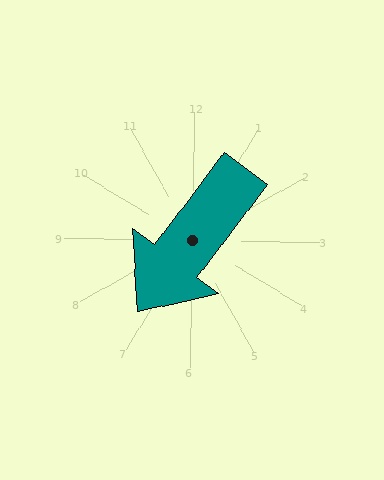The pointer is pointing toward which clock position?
Roughly 7 o'clock.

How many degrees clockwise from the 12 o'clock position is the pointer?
Approximately 216 degrees.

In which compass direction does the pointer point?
Southwest.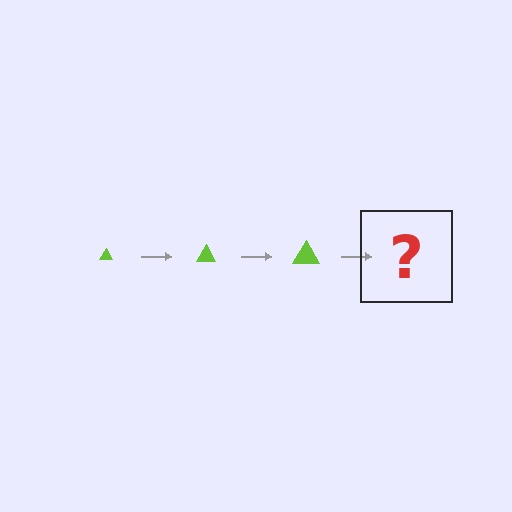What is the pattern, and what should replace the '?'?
The pattern is that the triangle gets progressively larger each step. The '?' should be a lime triangle, larger than the previous one.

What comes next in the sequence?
The next element should be a lime triangle, larger than the previous one.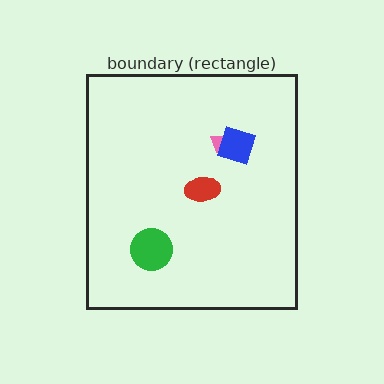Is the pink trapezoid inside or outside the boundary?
Inside.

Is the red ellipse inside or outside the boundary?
Inside.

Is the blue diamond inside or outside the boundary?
Inside.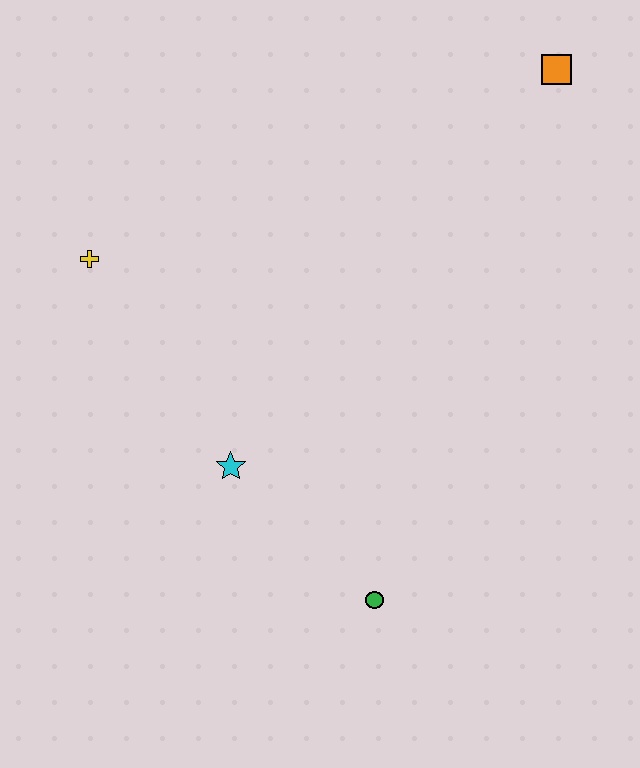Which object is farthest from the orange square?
The green circle is farthest from the orange square.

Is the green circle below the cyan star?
Yes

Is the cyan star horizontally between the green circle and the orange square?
No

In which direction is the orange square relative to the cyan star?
The orange square is above the cyan star.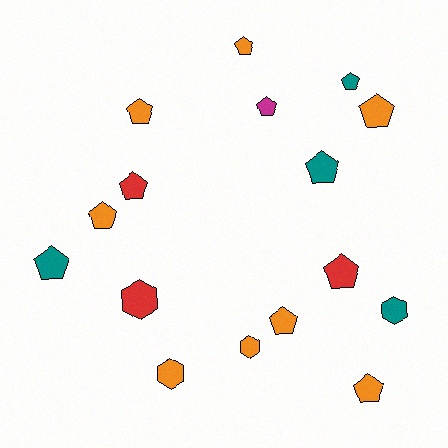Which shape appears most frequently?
Pentagon, with 12 objects.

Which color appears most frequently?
Orange, with 8 objects.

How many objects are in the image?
There are 16 objects.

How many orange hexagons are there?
There are 2 orange hexagons.